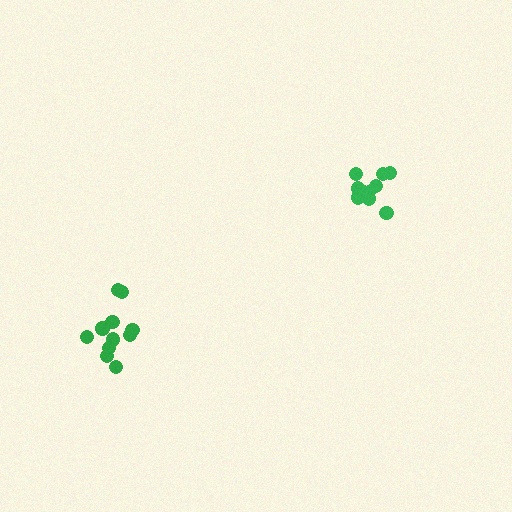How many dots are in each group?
Group 1: 11 dots, Group 2: 10 dots (21 total).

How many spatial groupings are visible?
There are 2 spatial groupings.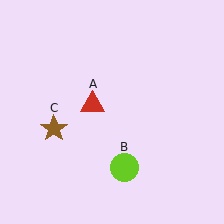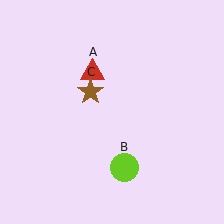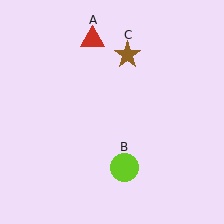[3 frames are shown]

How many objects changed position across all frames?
2 objects changed position: red triangle (object A), brown star (object C).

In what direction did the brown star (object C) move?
The brown star (object C) moved up and to the right.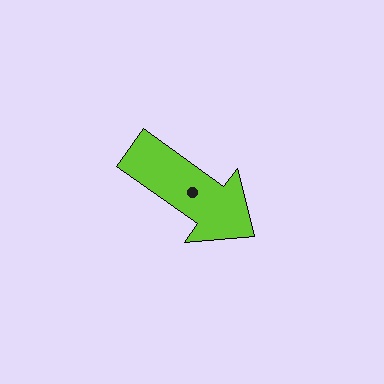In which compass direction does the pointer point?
Southeast.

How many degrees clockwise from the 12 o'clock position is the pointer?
Approximately 126 degrees.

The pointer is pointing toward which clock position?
Roughly 4 o'clock.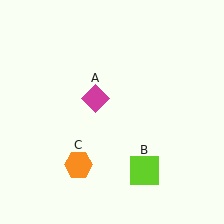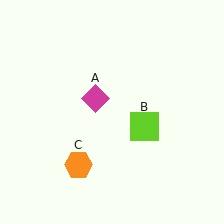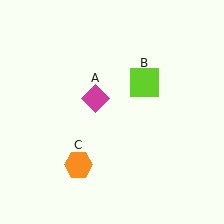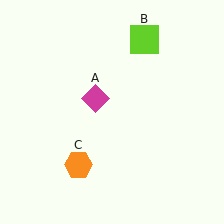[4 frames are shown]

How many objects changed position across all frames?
1 object changed position: lime square (object B).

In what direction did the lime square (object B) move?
The lime square (object B) moved up.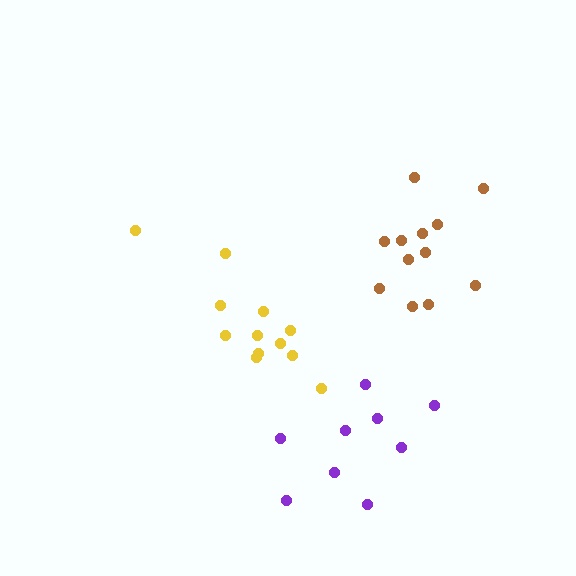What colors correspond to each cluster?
The clusters are colored: yellow, purple, brown.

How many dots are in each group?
Group 1: 12 dots, Group 2: 9 dots, Group 3: 12 dots (33 total).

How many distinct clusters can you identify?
There are 3 distinct clusters.